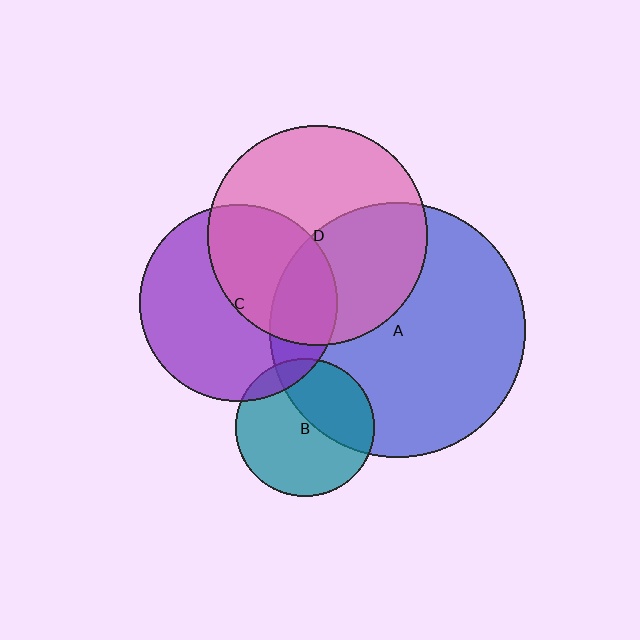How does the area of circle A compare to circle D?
Approximately 1.4 times.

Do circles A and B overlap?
Yes.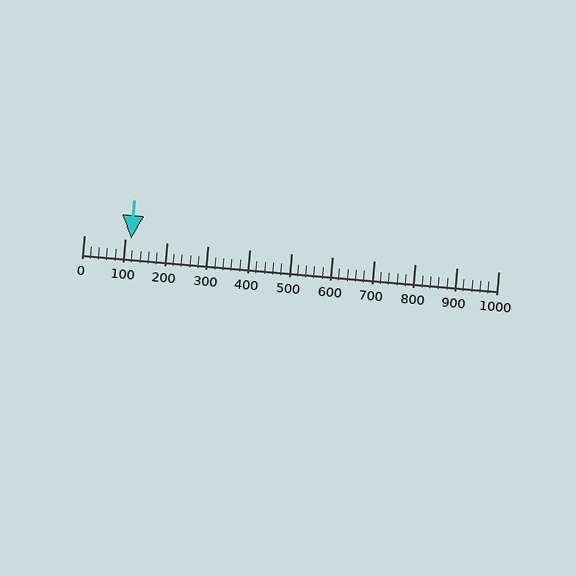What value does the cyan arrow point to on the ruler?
The cyan arrow points to approximately 115.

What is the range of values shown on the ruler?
The ruler shows values from 0 to 1000.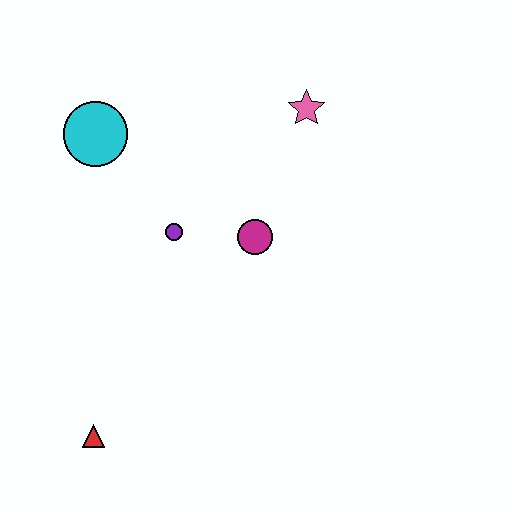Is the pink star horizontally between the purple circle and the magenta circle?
No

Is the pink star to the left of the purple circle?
No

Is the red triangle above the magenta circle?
No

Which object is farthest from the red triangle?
The pink star is farthest from the red triangle.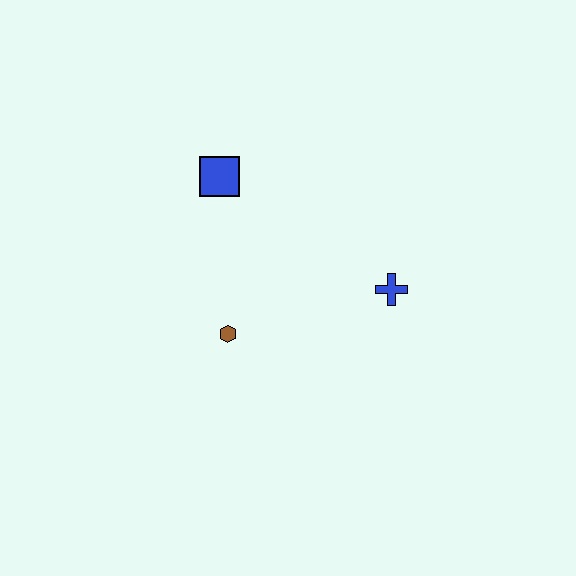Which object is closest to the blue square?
The brown hexagon is closest to the blue square.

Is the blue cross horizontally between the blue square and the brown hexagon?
No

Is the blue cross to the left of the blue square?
No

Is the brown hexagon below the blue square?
Yes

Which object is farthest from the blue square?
The blue cross is farthest from the blue square.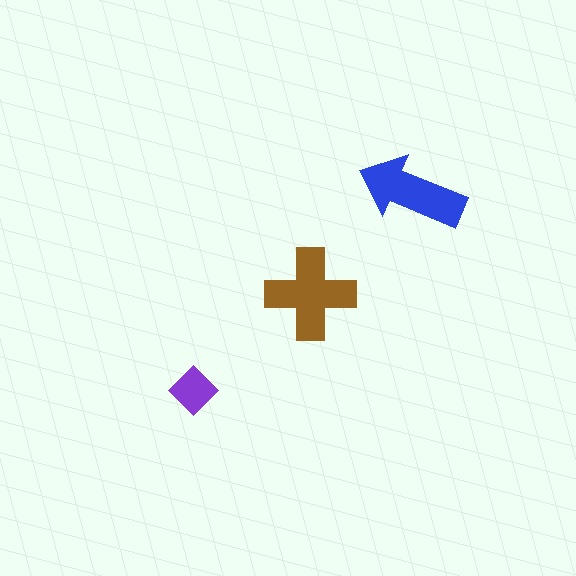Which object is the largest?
The brown cross.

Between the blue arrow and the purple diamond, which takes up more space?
The blue arrow.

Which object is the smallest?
The purple diamond.